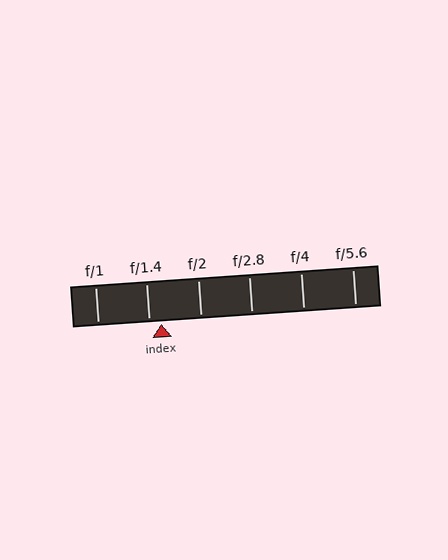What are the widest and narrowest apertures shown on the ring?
The widest aperture shown is f/1 and the narrowest is f/5.6.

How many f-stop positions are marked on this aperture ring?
There are 6 f-stop positions marked.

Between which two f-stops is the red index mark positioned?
The index mark is between f/1.4 and f/2.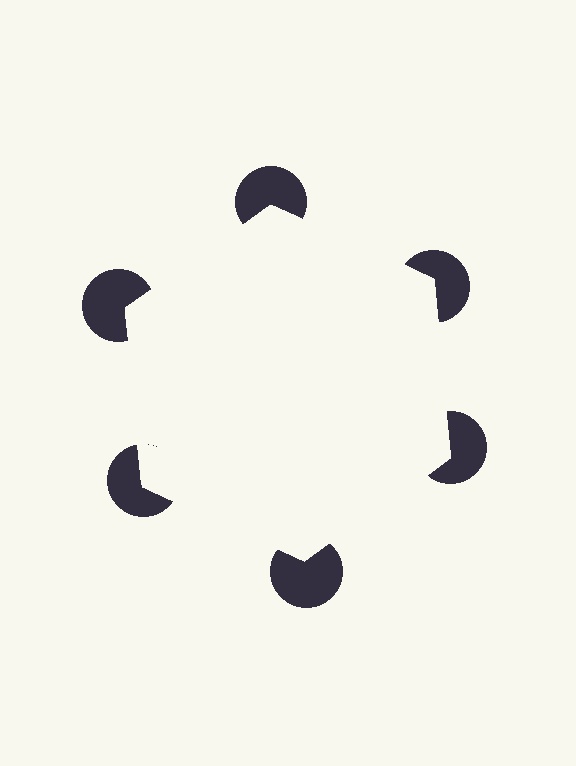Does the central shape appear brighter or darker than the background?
It typically appears slightly brighter than the background, even though no actual brightness change is drawn.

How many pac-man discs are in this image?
There are 6 — one at each vertex of the illusory hexagon.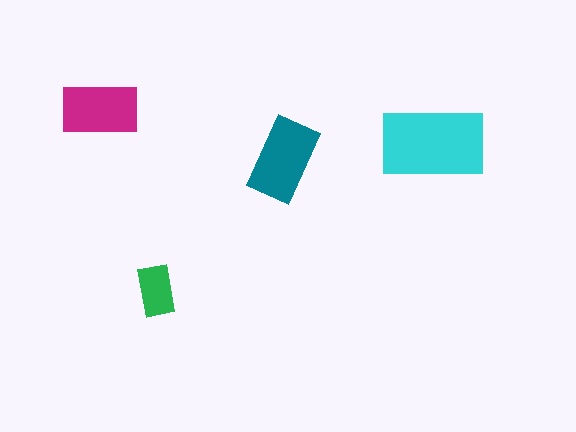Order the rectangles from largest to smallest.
the cyan one, the teal one, the magenta one, the green one.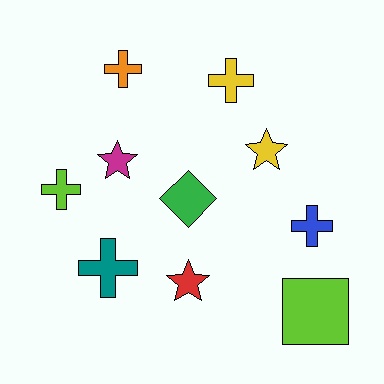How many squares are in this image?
There is 1 square.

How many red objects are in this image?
There is 1 red object.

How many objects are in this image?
There are 10 objects.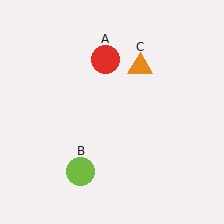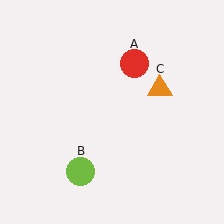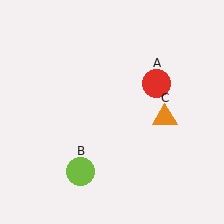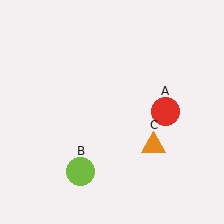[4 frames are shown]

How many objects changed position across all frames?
2 objects changed position: red circle (object A), orange triangle (object C).